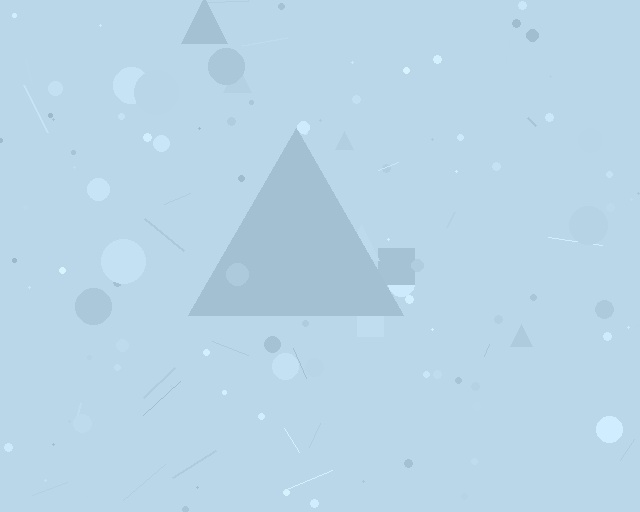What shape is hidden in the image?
A triangle is hidden in the image.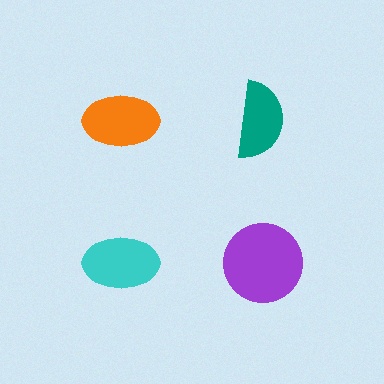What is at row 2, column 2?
A purple circle.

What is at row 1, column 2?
A teal semicircle.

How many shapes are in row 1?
2 shapes.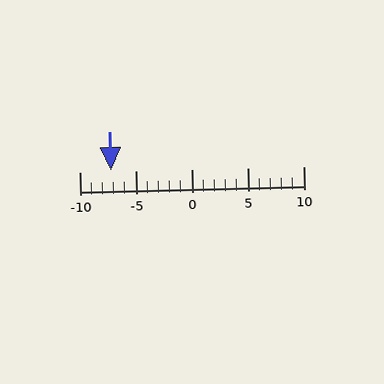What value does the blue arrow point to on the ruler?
The blue arrow points to approximately -7.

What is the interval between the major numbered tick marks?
The major tick marks are spaced 5 units apart.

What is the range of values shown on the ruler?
The ruler shows values from -10 to 10.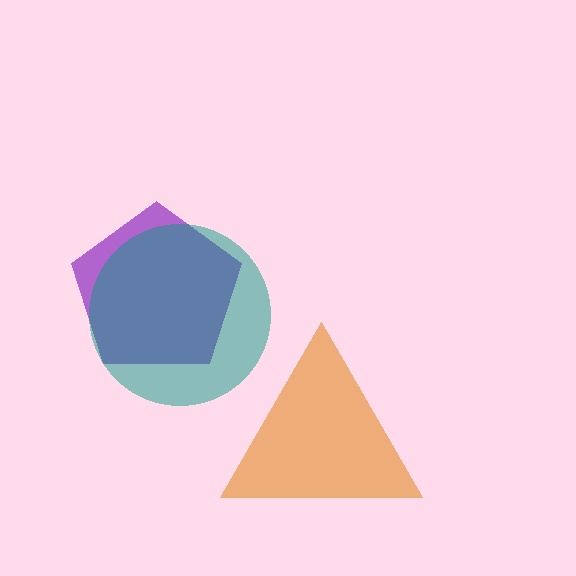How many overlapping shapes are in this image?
There are 3 overlapping shapes in the image.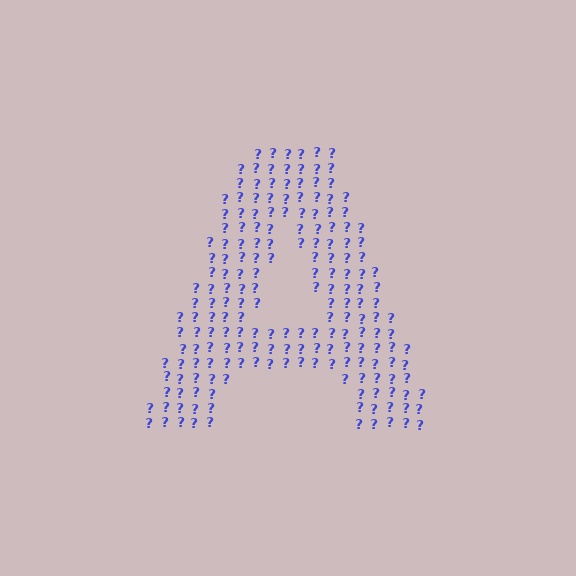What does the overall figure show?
The overall figure shows the letter A.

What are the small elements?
The small elements are question marks.